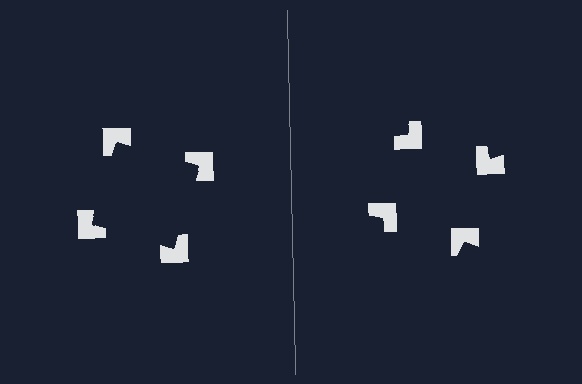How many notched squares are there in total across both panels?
8 — 4 on each side.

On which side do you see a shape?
An illusory square appears on the left side. On the right side the wedge cuts are rotated, so no coherent shape forms.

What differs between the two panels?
The notched squares are positioned identically on both sides; only the wedge orientations differ. On the left they align to a square; on the right they are misaligned.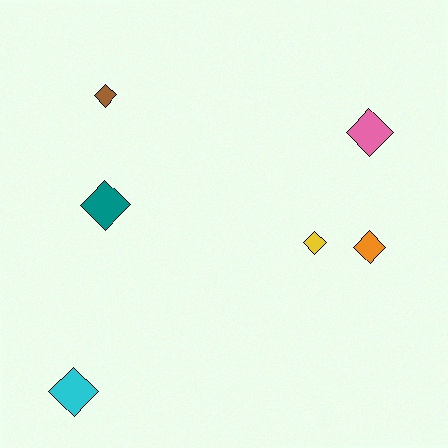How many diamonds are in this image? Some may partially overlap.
There are 6 diamonds.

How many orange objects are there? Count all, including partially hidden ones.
There is 1 orange object.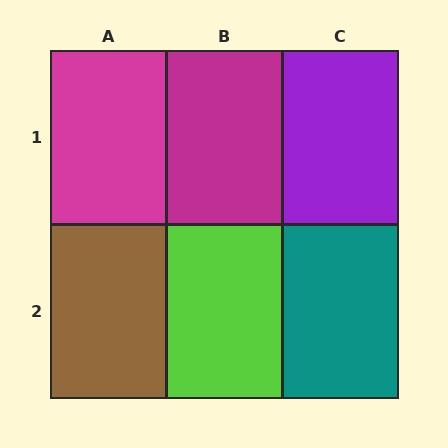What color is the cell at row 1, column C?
Purple.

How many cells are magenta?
2 cells are magenta.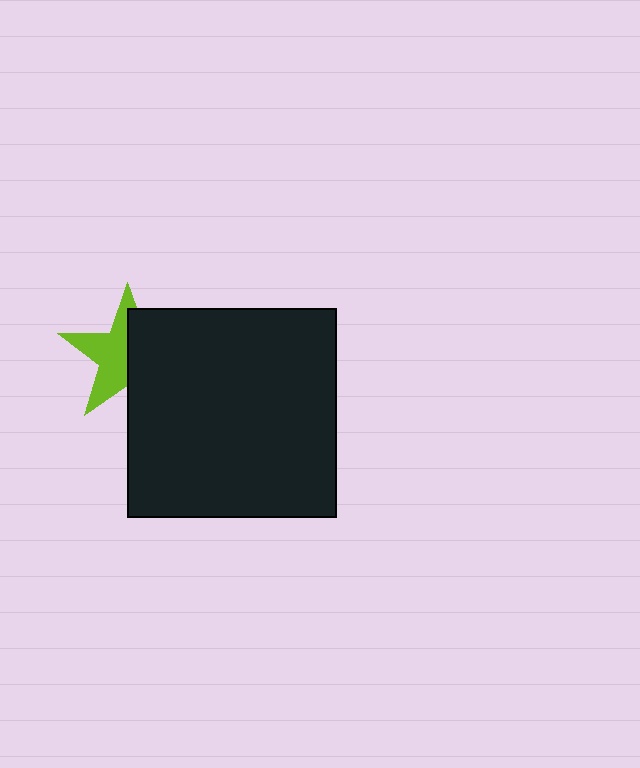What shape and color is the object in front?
The object in front is a black square.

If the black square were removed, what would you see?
You would see the complete lime star.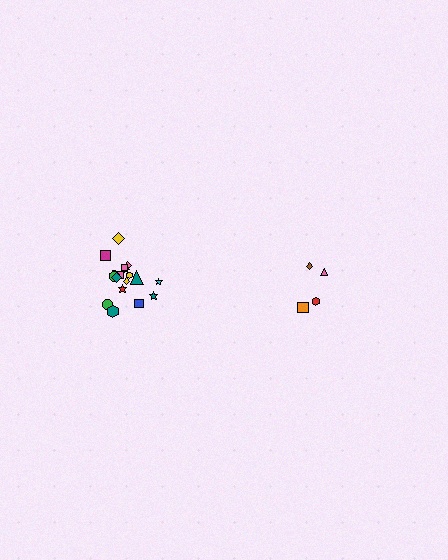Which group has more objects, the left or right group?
The left group.